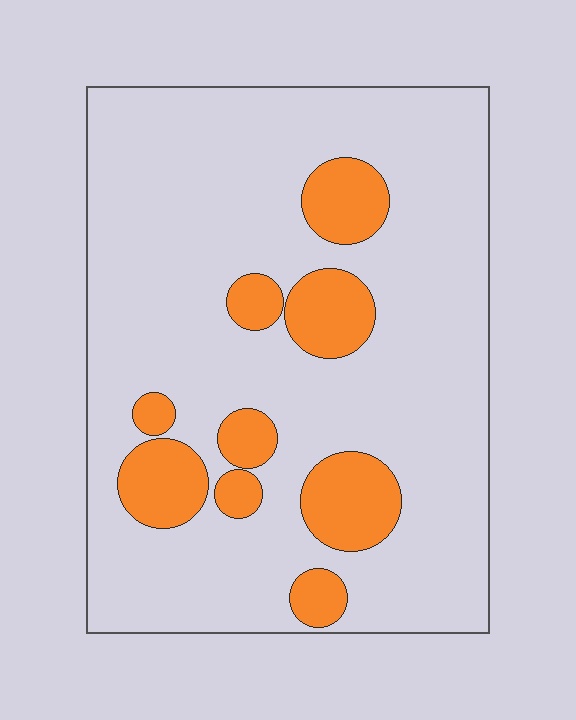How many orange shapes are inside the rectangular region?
9.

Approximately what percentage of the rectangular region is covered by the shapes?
Approximately 20%.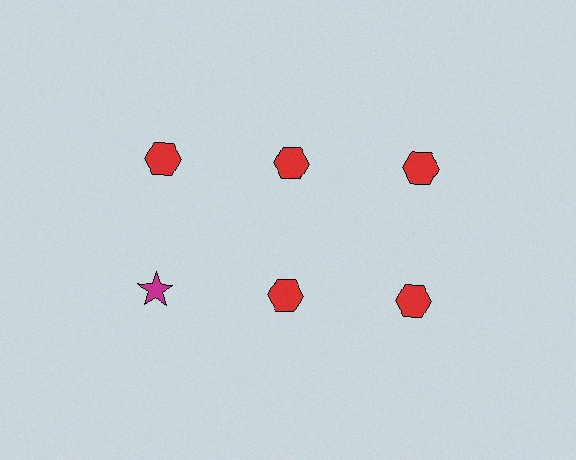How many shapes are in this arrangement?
There are 6 shapes arranged in a grid pattern.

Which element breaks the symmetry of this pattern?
The magenta star in the second row, leftmost column breaks the symmetry. All other shapes are red hexagons.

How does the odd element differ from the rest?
It differs in both color (magenta instead of red) and shape (star instead of hexagon).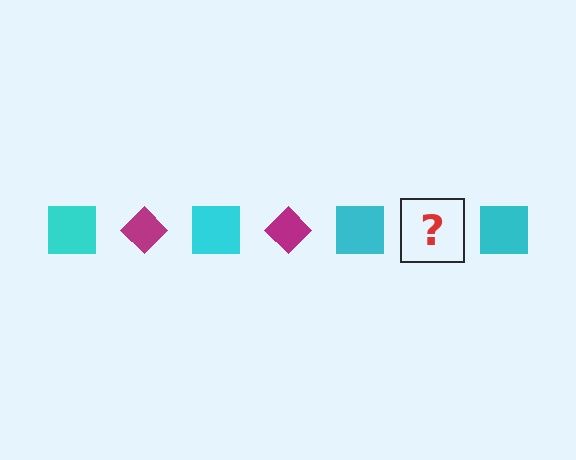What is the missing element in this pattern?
The missing element is a magenta diamond.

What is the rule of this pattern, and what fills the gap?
The rule is that the pattern alternates between cyan square and magenta diamond. The gap should be filled with a magenta diamond.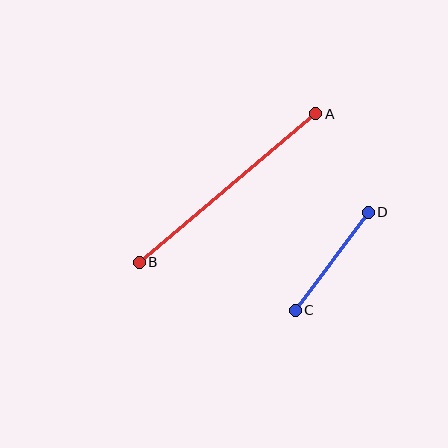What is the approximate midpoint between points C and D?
The midpoint is at approximately (332, 261) pixels.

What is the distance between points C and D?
The distance is approximately 122 pixels.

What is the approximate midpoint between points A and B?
The midpoint is at approximately (227, 188) pixels.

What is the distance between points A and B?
The distance is approximately 230 pixels.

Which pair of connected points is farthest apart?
Points A and B are farthest apart.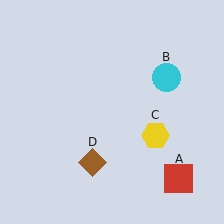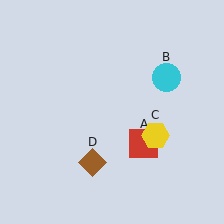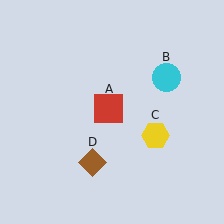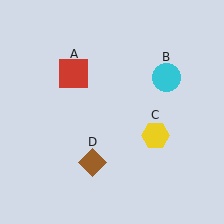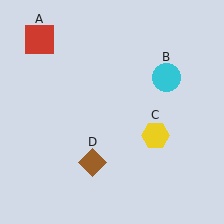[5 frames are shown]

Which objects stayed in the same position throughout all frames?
Cyan circle (object B) and yellow hexagon (object C) and brown diamond (object D) remained stationary.